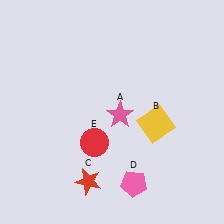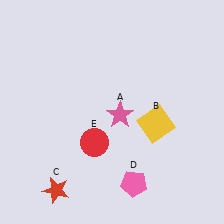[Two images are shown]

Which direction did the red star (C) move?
The red star (C) moved left.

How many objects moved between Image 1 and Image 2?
1 object moved between the two images.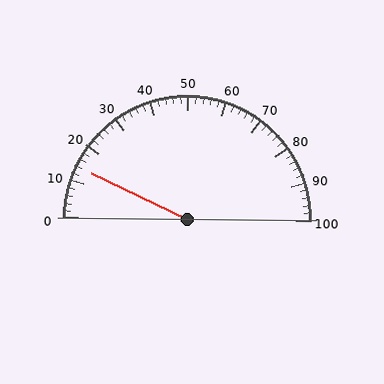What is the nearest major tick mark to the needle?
The nearest major tick mark is 10.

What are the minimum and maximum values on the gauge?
The gauge ranges from 0 to 100.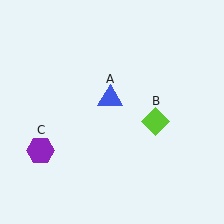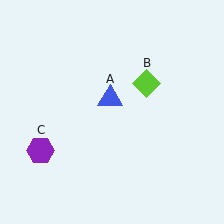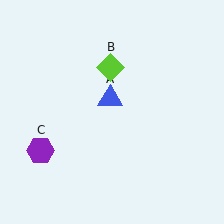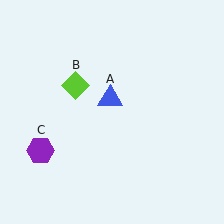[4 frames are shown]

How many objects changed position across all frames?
1 object changed position: lime diamond (object B).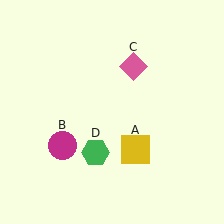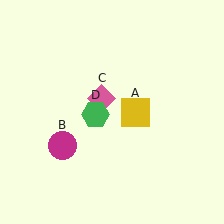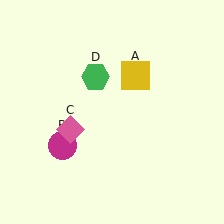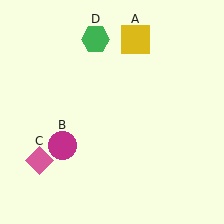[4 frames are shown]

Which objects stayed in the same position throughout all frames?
Magenta circle (object B) remained stationary.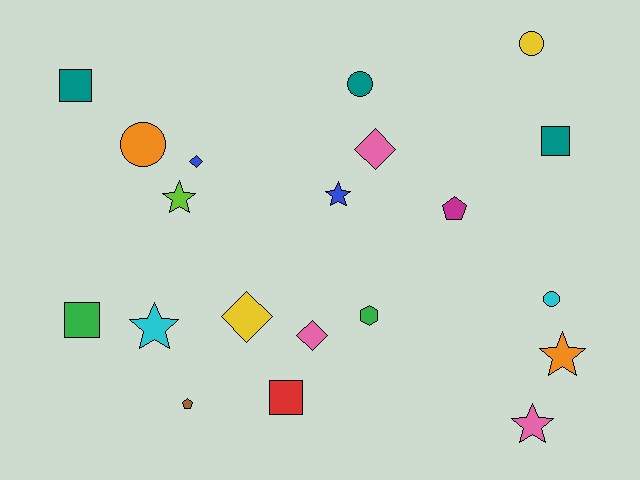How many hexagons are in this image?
There is 1 hexagon.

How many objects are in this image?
There are 20 objects.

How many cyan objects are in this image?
There are 2 cyan objects.